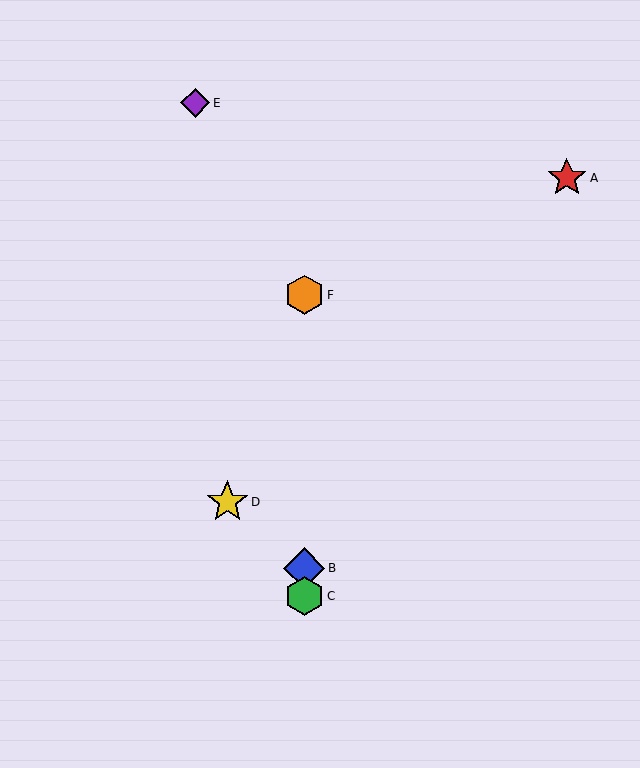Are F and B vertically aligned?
Yes, both are at x≈304.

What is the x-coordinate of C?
Object C is at x≈304.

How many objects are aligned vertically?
3 objects (B, C, F) are aligned vertically.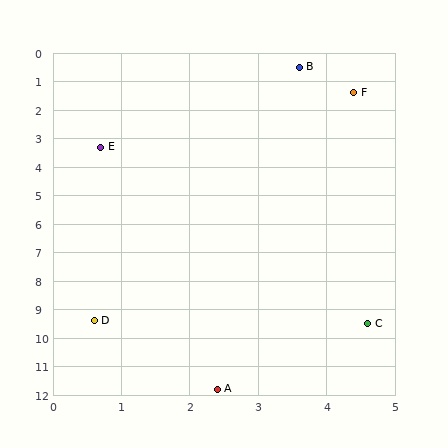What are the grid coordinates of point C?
Point C is at approximately (4.6, 9.5).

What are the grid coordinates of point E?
Point E is at approximately (0.7, 3.3).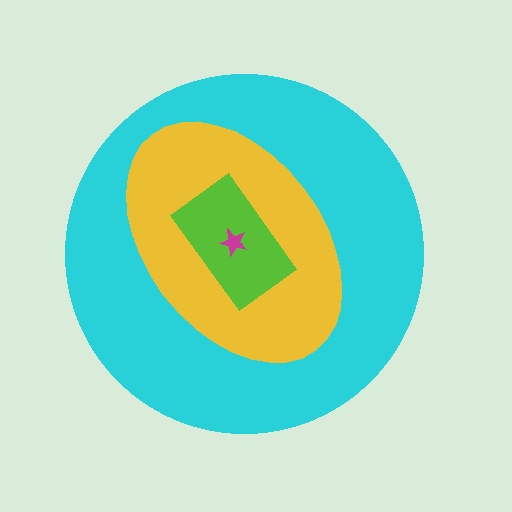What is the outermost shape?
The cyan circle.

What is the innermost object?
The magenta star.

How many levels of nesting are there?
4.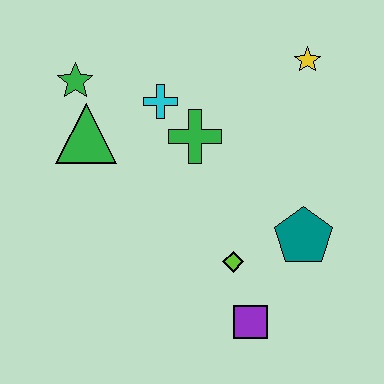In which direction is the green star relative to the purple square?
The green star is above the purple square.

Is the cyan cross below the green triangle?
No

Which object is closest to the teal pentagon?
The lime diamond is closest to the teal pentagon.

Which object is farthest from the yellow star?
The purple square is farthest from the yellow star.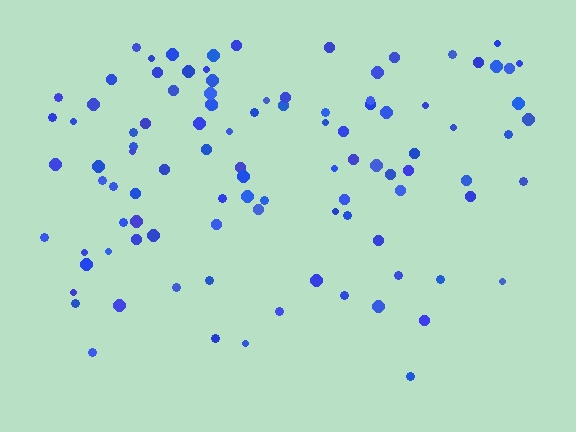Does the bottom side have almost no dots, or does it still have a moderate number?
Still a moderate number, just noticeably fewer than the top.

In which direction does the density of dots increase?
From bottom to top, with the top side densest.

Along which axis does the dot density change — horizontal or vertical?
Vertical.